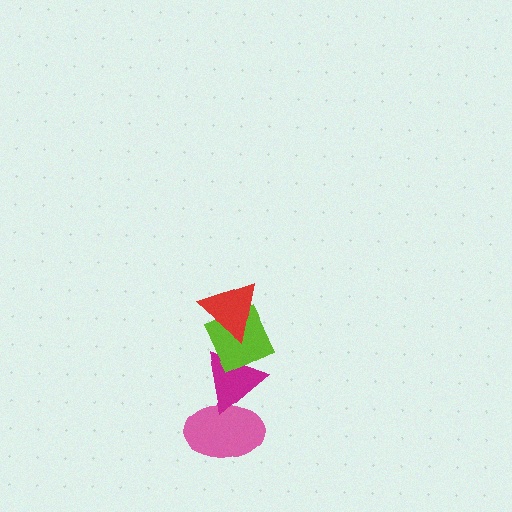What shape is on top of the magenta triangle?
The lime diamond is on top of the magenta triangle.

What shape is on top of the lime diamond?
The red triangle is on top of the lime diamond.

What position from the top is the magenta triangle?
The magenta triangle is 3rd from the top.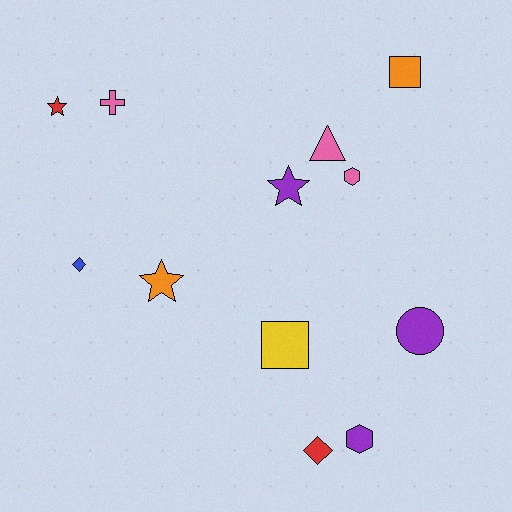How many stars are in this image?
There are 3 stars.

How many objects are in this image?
There are 12 objects.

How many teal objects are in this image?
There are no teal objects.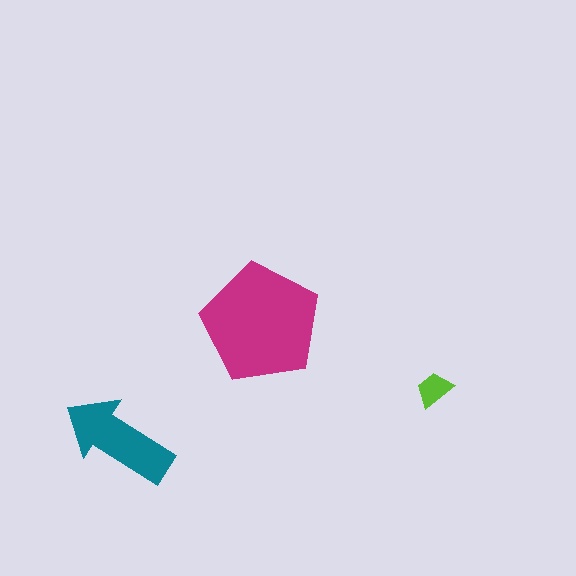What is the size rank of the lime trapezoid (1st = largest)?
3rd.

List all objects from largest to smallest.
The magenta pentagon, the teal arrow, the lime trapezoid.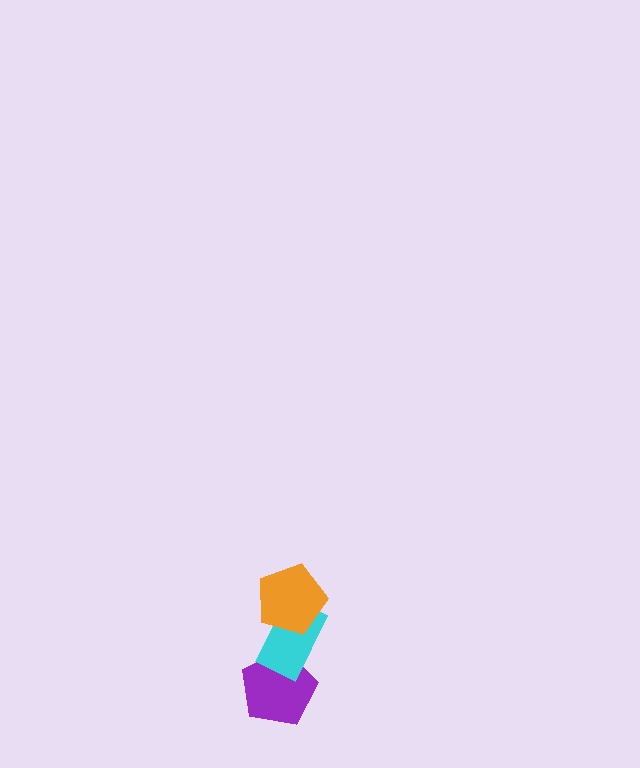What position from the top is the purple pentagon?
The purple pentagon is 3rd from the top.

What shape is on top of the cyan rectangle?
The orange pentagon is on top of the cyan rectangle.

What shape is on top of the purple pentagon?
The cyan rectangle is on top of the purple pentagon.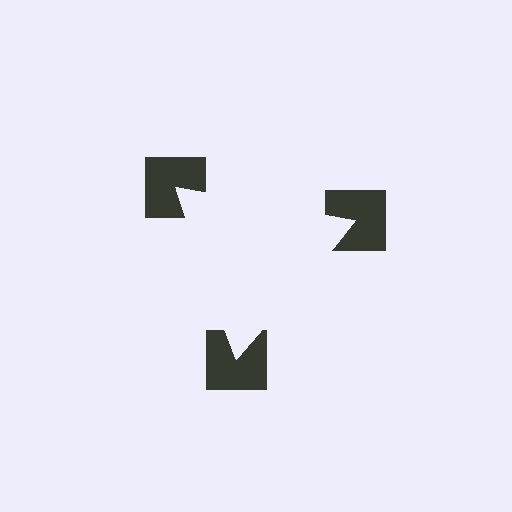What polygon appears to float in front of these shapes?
An illusory triangle — its edges are inferred from the aligned wedge cuts in the notched squares, not physically drawn.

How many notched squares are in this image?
There are 3 — one at each vertex of the illusory triangle.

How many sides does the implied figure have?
3 sides.